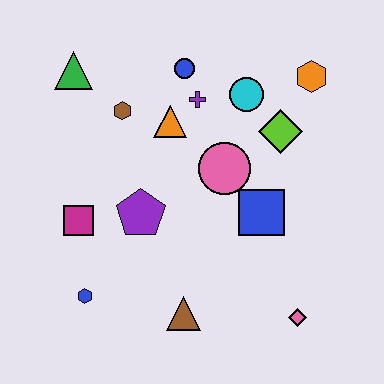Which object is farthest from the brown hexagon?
The pink diamond is farthest from the brown hexagon.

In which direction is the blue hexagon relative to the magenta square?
The blue hexagon is below the magenta square.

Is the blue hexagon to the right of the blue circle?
No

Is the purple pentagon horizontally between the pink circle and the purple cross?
No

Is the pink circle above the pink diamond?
Yes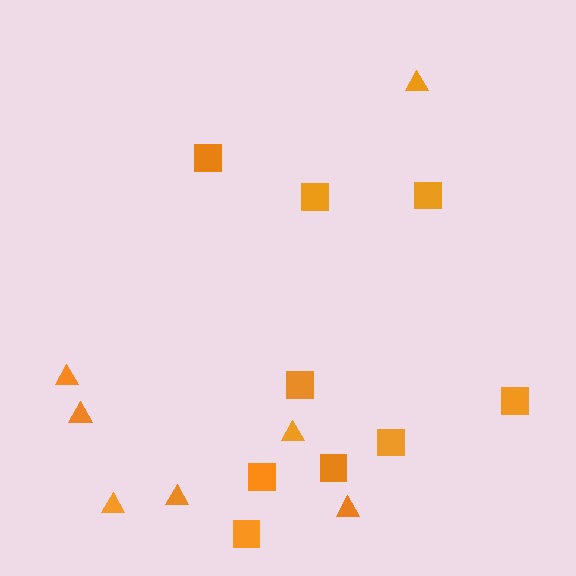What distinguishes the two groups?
There are 2 groups: one group of triangles (7) and one group of squares (9).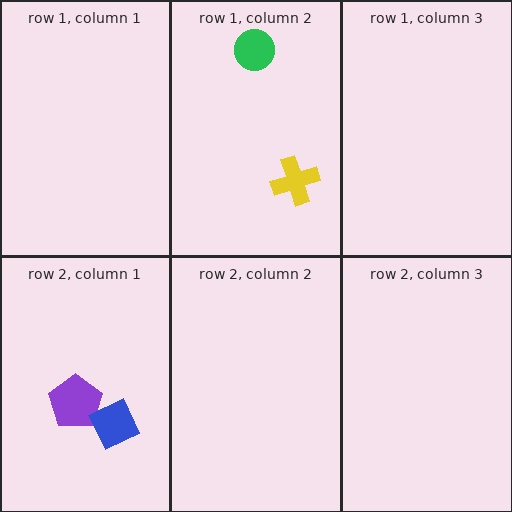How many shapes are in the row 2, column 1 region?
2.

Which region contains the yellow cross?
The row 1, column 2 region.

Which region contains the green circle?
The row 1, column 2 region.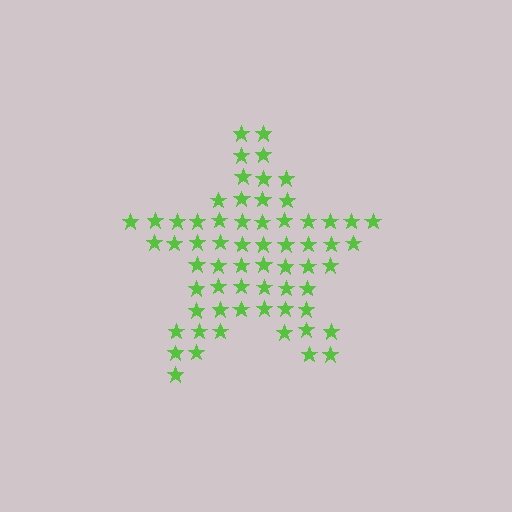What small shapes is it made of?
It is made of small stars.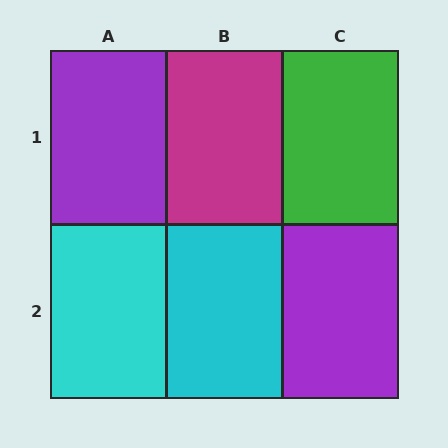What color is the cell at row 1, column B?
Magenta.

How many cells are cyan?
2 cells are cyan.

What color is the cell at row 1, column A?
Purple.